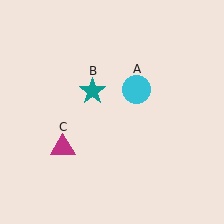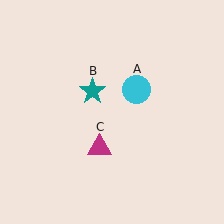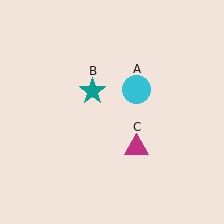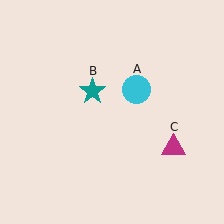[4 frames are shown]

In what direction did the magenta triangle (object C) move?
The magenta triangle (object C) moved right.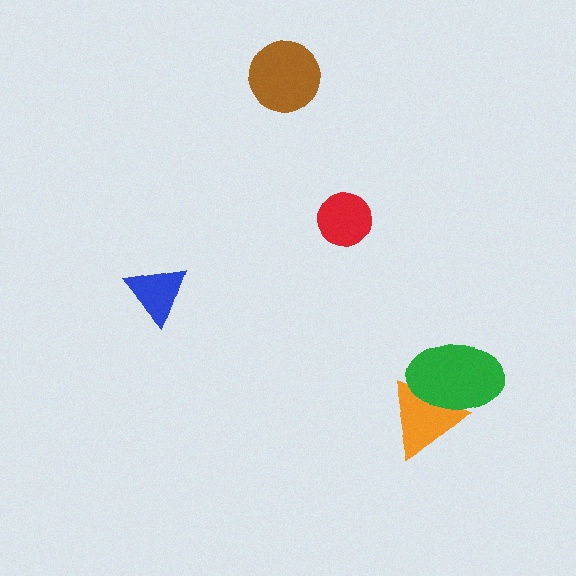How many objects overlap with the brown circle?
0 objects overlap with the brown circle.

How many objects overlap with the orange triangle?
1 object overlaps with the orange triangle.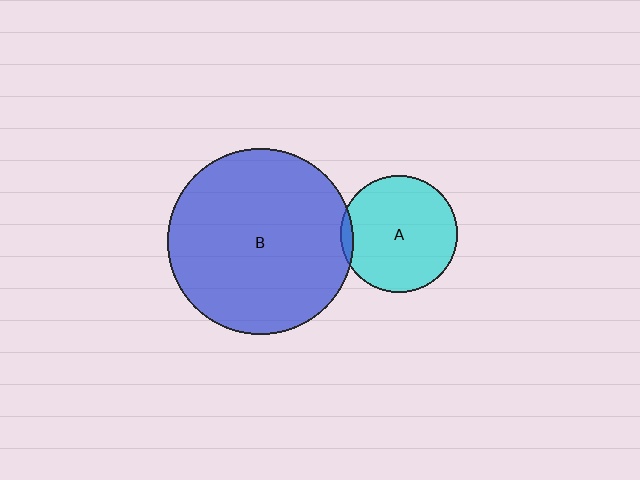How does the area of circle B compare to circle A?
Approximately 2.5 times.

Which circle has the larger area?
Circle B (blue).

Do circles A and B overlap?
Yes.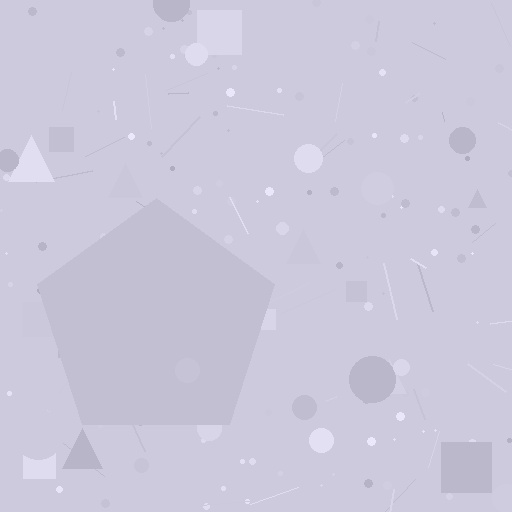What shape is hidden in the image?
A pentagon is hidden in the image.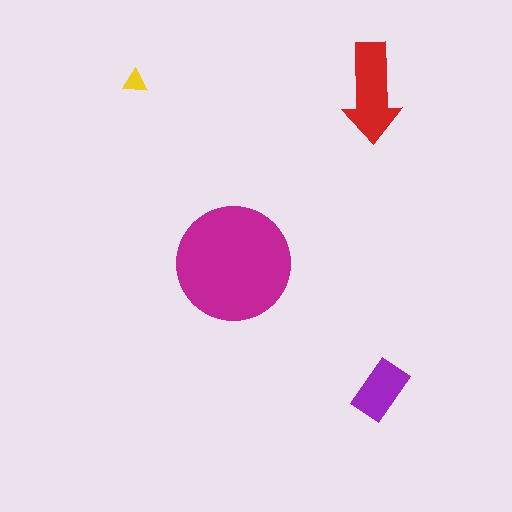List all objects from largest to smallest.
The magenta circle, the red arrow, the purple rectangle, the yellow triangle.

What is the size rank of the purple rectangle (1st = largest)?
3rd.